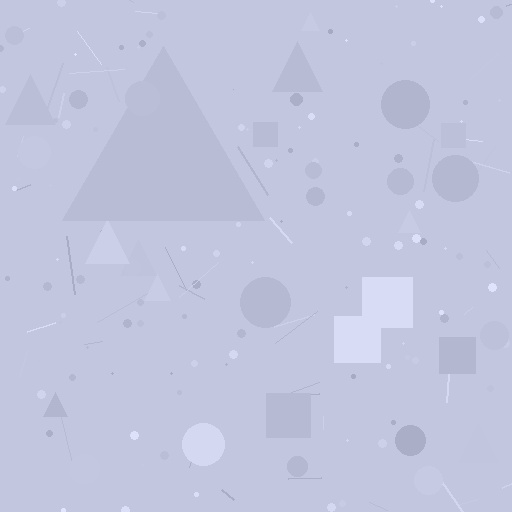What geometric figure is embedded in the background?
A triangle is embedded in the background.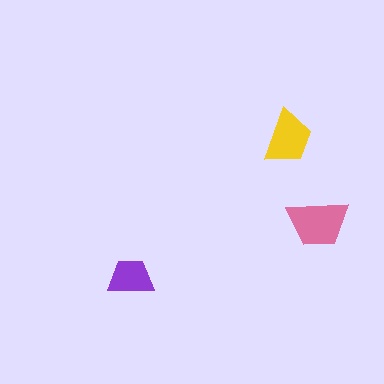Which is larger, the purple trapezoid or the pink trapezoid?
The pink one.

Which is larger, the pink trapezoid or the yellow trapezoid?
The pink one.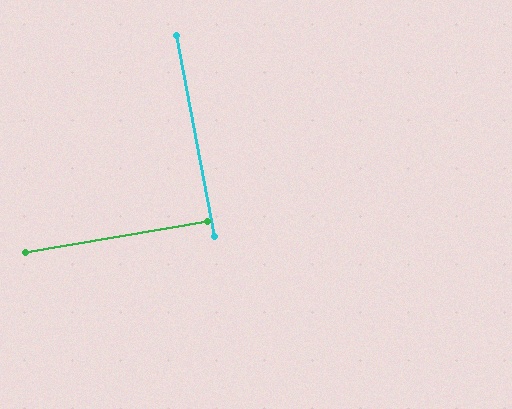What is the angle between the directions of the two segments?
Approximately 89 degrees.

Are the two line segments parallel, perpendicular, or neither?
Perpendicular — they meet at approximately 89°.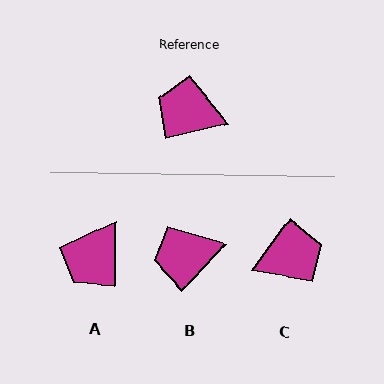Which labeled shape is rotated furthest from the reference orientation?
C, about 139 degrees away.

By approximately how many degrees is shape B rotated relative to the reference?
Approximately 34 degrees counter-clockwise.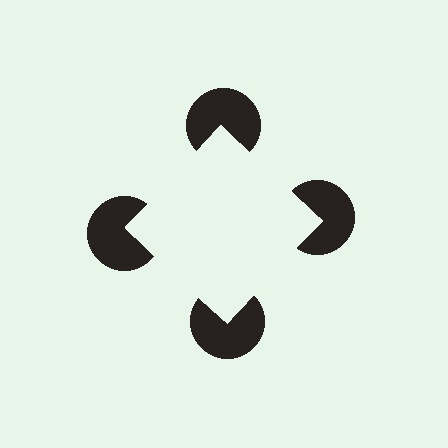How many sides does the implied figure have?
4 sides.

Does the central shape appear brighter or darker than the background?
It typically appears slightly brighter than the background, even though no actual brightness change is drawn.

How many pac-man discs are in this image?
There are 4 — one at each vertex of the illusory square.